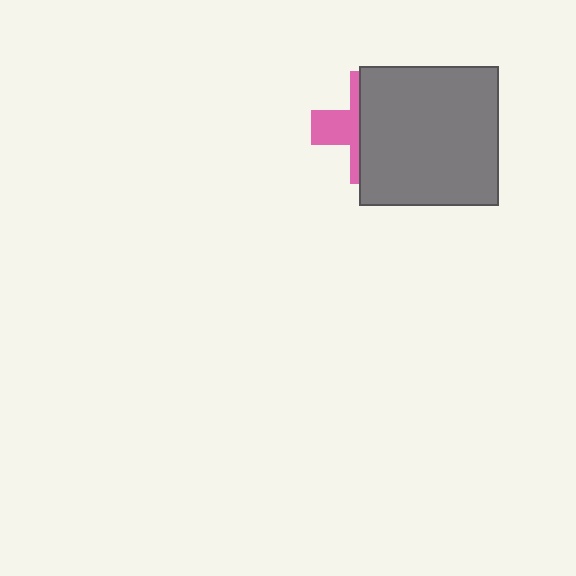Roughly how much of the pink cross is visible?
A small part of it is visible (roughly 38%).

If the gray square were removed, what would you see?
You would see the complete pink cross.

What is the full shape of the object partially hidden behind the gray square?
The partially hidden object is a pink cross.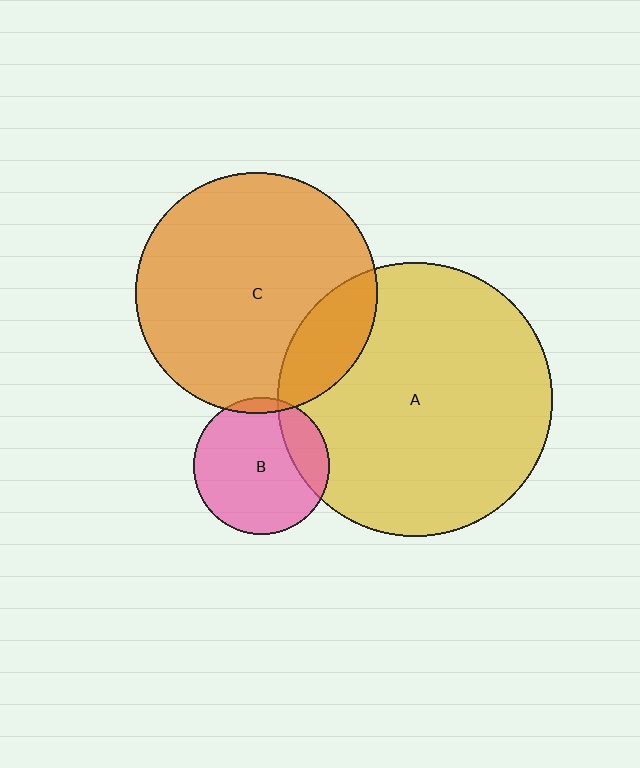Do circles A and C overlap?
Yes.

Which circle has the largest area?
Circle A (yellow).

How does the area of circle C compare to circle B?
Approximately 3.1 times.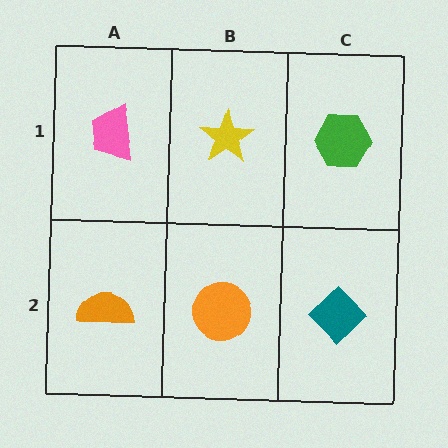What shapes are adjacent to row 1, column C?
A teal diamond (row 2, column C), a yellow star (row 1, column B).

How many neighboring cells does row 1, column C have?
2.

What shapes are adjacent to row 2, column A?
A pink trapezoid (row 1, column A), an orange circle (row 2, column B).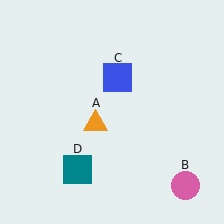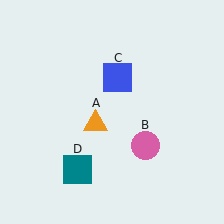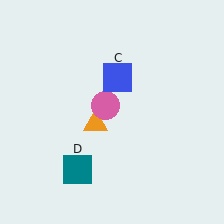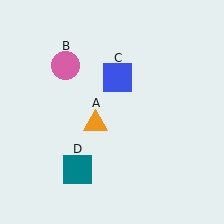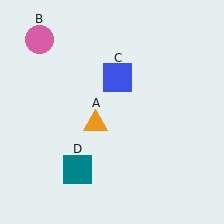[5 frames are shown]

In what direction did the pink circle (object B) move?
The pink circle (object B) moved up and to the left.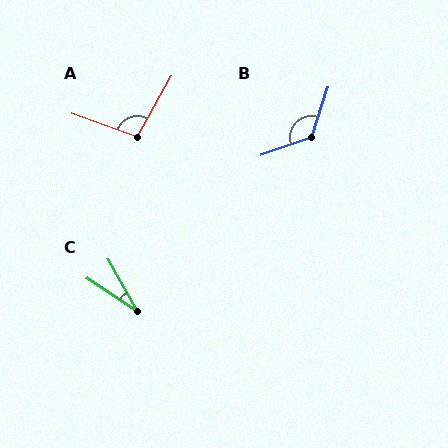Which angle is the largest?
B, at approximately 127 degrees.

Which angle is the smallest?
C, at approximately 27 degrees.